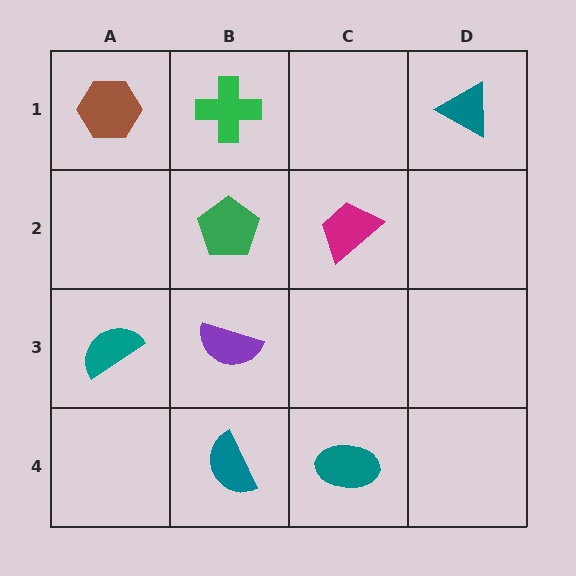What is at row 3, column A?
A teal semicircle.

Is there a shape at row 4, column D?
No, that cell is empty.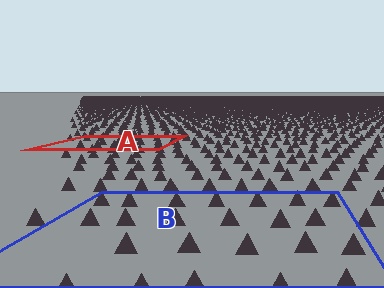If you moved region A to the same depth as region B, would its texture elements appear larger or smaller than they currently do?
They would appear larger. At a closer depth, the same texture elements are projected at a bigger on-screen size.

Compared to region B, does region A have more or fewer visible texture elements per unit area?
Region A has more texture elements per unit area — they are packed more densely because it is farther away.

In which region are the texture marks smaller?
The texture marks are smaller in region A, because it is farther away.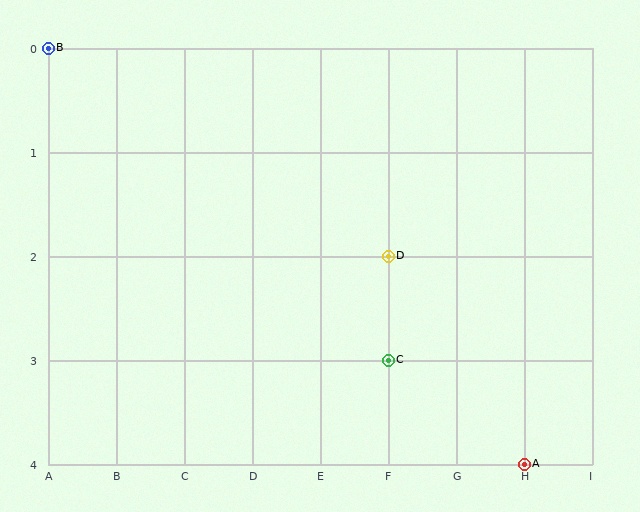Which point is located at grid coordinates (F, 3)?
Point C is at (F, 3).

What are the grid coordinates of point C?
Point C is at grid coordinates (F, 3).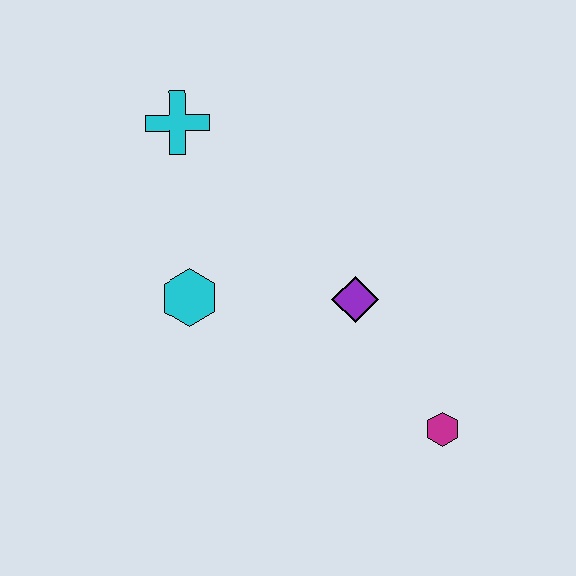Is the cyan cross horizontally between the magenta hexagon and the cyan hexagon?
No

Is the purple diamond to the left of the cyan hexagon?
No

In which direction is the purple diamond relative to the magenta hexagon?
The purple diamond is above the magenta hexagon.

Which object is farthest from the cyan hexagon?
The magenta hexagon is farthest from the cyan hexagon.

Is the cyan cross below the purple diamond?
No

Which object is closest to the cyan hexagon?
The purple diamond is closest to the cyan hexagon.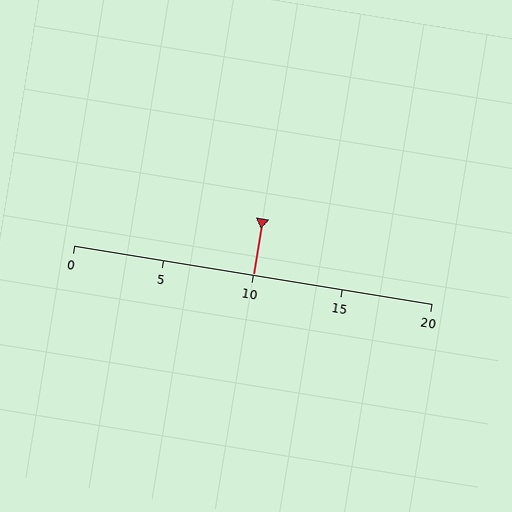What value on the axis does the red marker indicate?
The marker indicates approximately 10.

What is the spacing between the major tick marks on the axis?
The major ticks are spaced 5 apart.